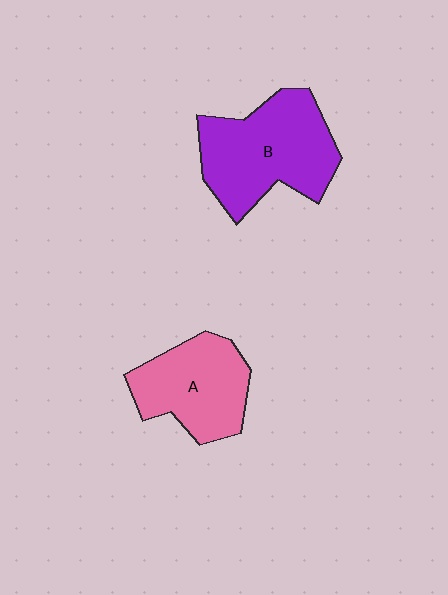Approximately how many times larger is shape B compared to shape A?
Approximately 1.3 times.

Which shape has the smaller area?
Shape A (pink).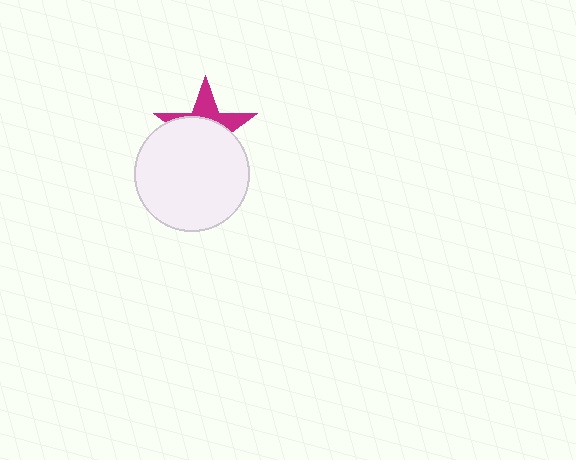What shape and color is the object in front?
The object in front is a white circle.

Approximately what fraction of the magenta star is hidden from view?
Roughly 65% of the magenta star is hidden behind the white circle.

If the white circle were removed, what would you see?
You would see the complete magenta star.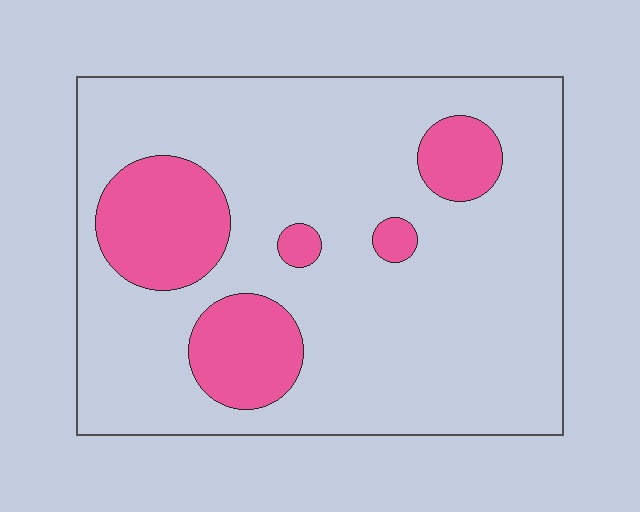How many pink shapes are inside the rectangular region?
5.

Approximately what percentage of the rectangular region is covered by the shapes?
Approximately 20%.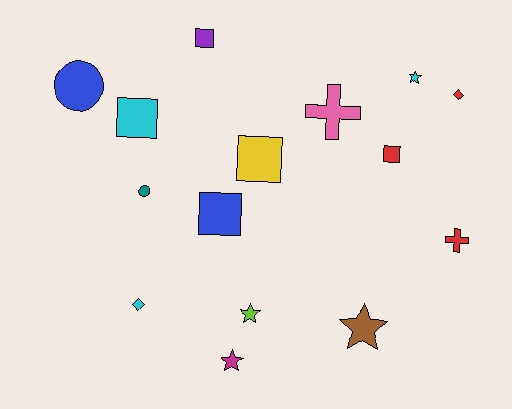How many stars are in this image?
There are 4 stars.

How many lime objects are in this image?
There is 1 lime object.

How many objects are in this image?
There are 15 objects.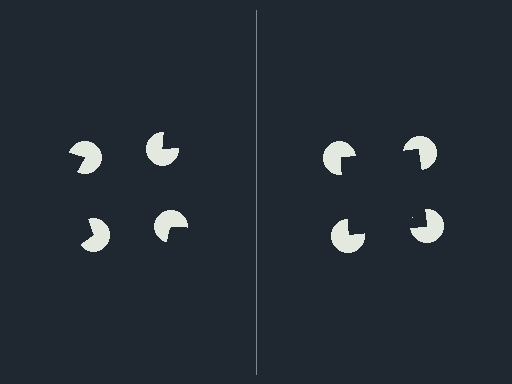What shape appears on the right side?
An illusory square.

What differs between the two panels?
The pac-man discs are positioned identically on both sides; only the wedge orientations differ. On the right they align to a square; on the left they are misaligned.